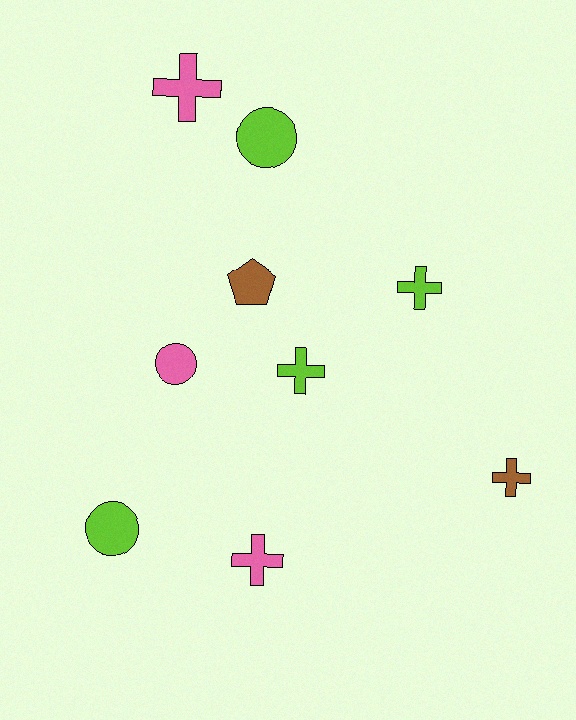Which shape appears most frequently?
Cross, with 5 objects.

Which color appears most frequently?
Lime, with 4 objects.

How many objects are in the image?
There are 9 objects.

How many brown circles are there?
There are no brown circles.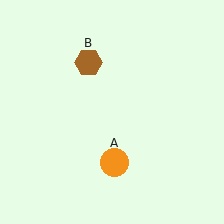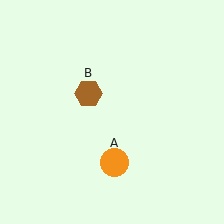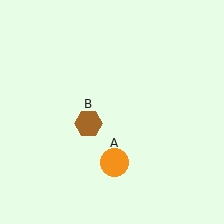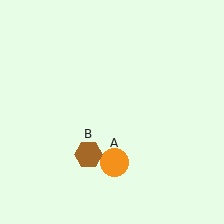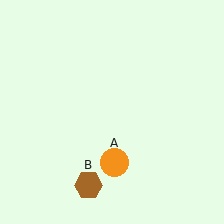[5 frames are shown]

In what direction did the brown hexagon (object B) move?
The brown hexagon (object B) moved down.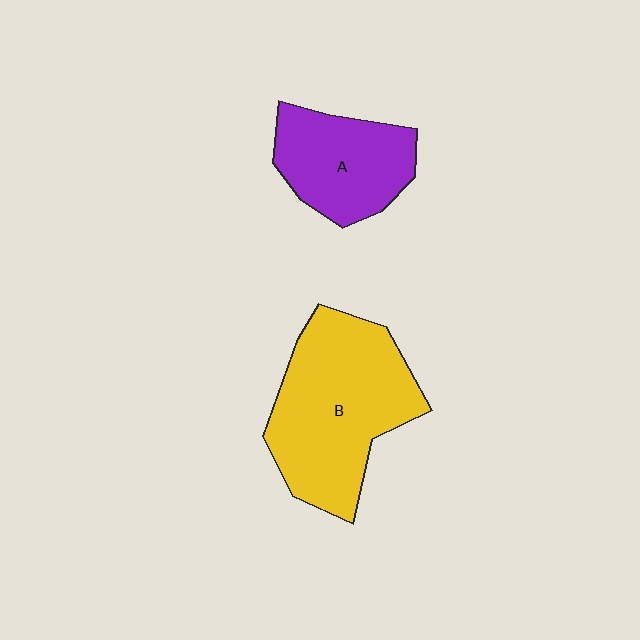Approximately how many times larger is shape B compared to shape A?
Approximately 1.7 times.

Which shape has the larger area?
Shape B (yellow).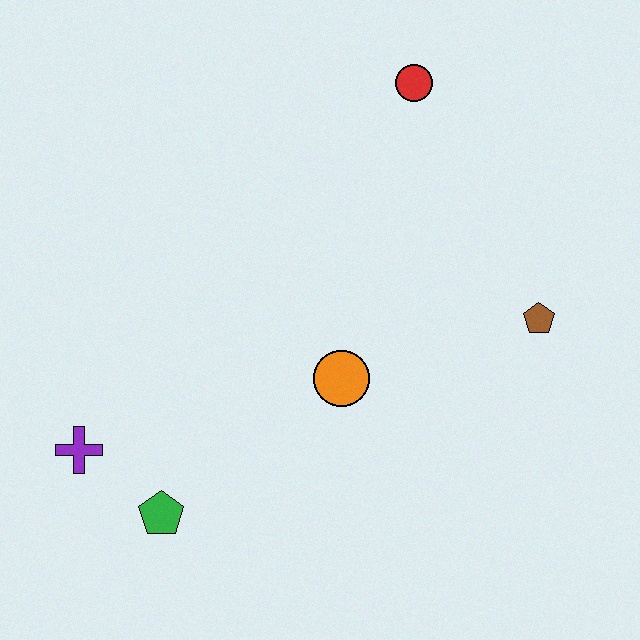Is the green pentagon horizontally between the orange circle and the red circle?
No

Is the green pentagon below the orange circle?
Yes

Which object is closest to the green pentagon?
The purple cross is closest to the green pentagon.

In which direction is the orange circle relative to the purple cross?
The orange circle is to the right of the purple cross.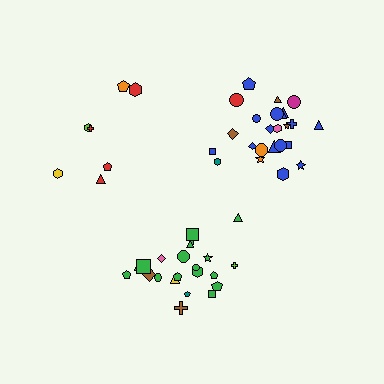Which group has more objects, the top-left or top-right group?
The top-right group.